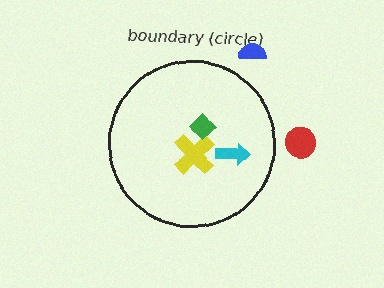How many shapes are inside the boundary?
3 inside, 2 outside.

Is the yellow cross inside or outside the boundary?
Inside.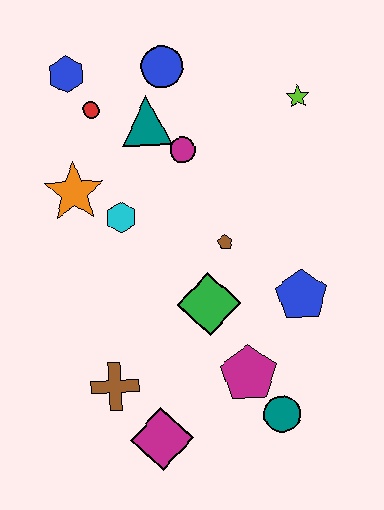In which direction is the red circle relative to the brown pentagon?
The red circle is above the brown pentagon.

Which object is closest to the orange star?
The cyan hexagon is closest to the orange star.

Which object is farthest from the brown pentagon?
The blue hexagon is farthest from the brown pentagon.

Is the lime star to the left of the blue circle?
No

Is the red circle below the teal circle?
No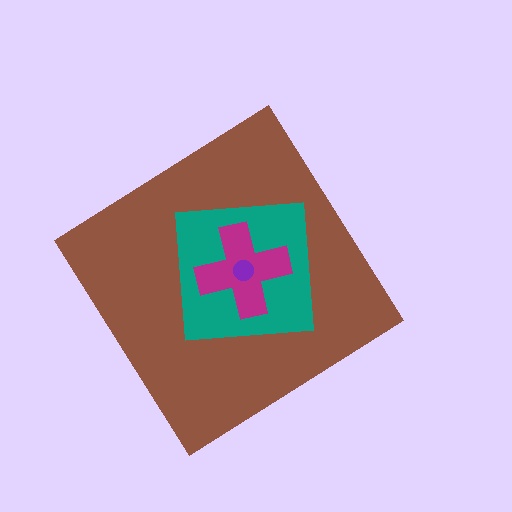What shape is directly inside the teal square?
The magenta cross.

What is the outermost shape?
The brown diamond.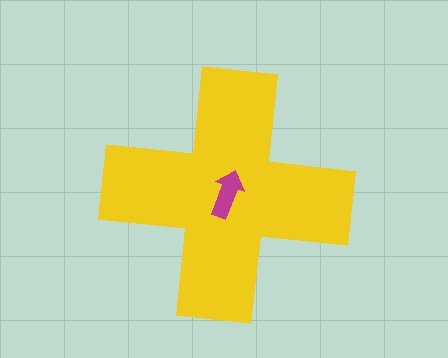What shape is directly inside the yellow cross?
The magenta arrow.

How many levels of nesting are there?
2.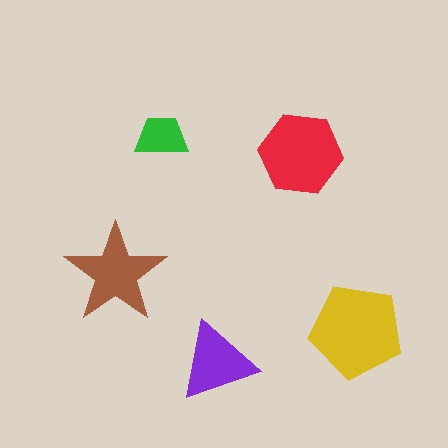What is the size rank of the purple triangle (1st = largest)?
4th.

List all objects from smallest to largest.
The green trapezoid, the purple triangle, the brown star, the red hexagon, the yellow pentagon.